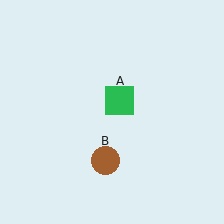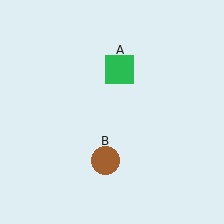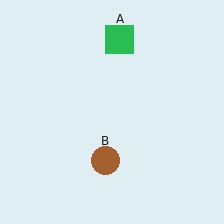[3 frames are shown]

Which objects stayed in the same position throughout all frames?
Brown circle (object B) remained stationary.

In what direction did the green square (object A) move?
The green square (object A) moved up.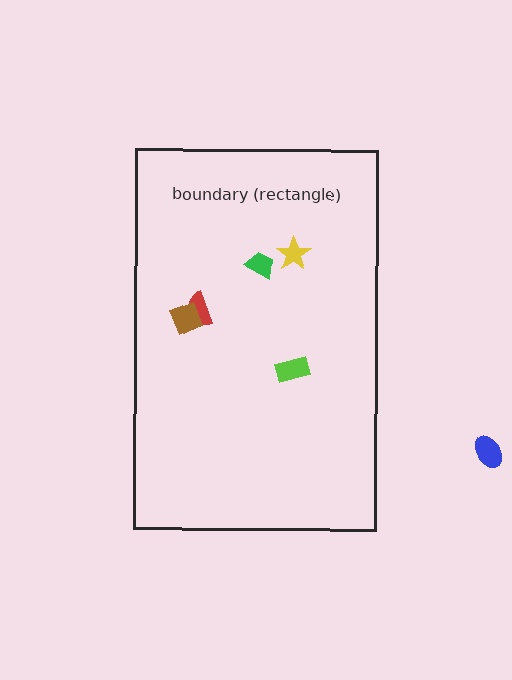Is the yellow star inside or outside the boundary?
Inside.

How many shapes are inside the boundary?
5 inside, 1 outside.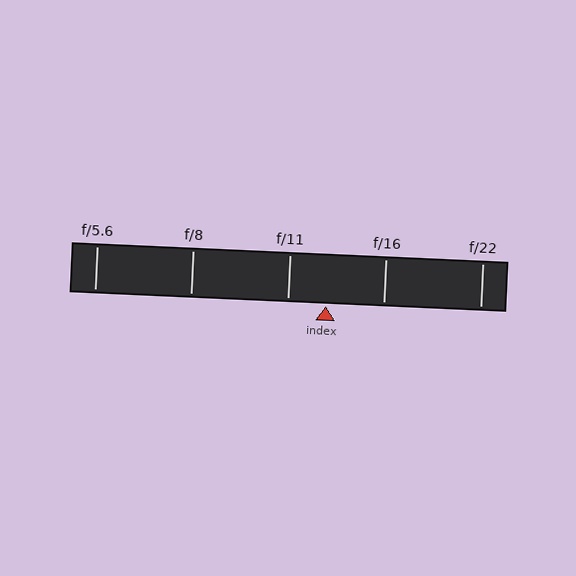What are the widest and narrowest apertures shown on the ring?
The widest aperture shown is f/5.6 and the narrowest is f/22.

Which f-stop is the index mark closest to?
The index mark is closest to f/11.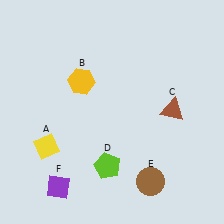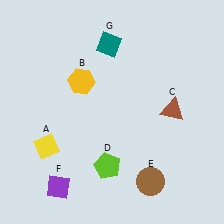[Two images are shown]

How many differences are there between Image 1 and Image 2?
There is 1 difference between the two images.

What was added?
A teal diamond (G) was added in Image 2.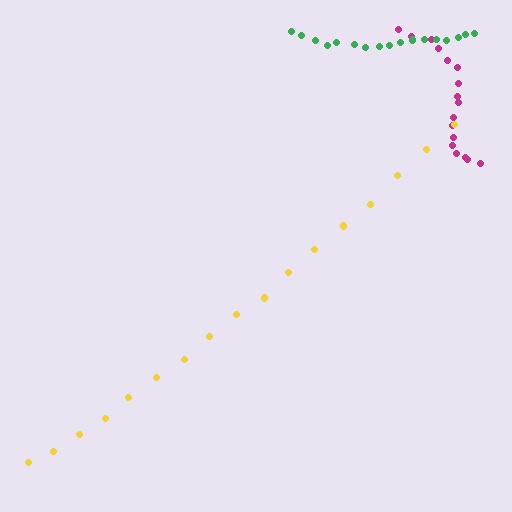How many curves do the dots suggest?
There are 3 distinct paths.